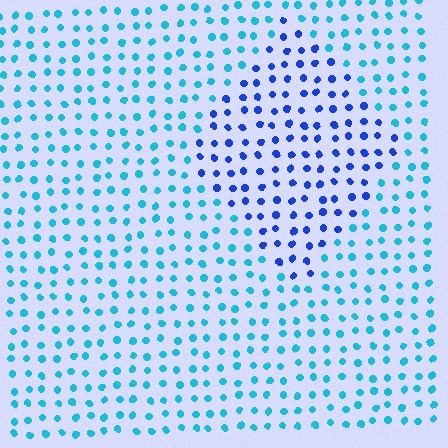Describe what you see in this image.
The image is filled with small cyan elements in a uniform arrangement. A diamond-shaped region is visible where the elements are tinted to a slightly different hue, forming a subtle color boundary.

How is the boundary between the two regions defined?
The boundary is defined purely by a slight shift in hue (about 40 degrees). Spacing, size, and orientation are identical on both sides.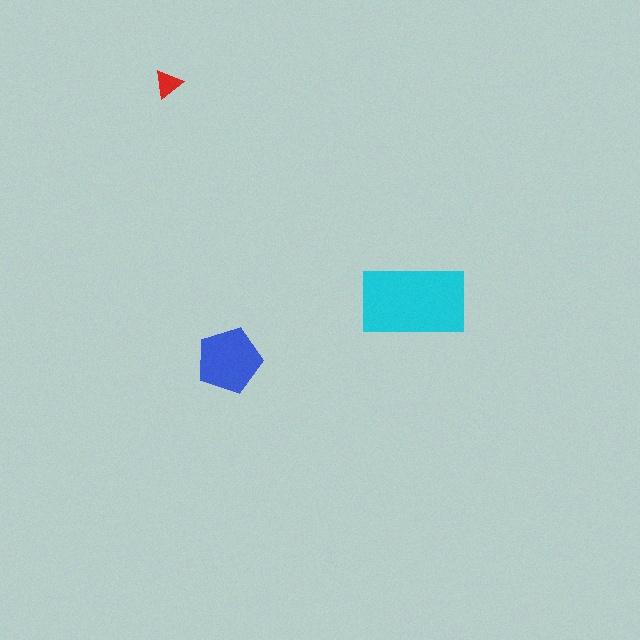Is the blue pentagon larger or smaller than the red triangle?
Larger.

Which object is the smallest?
The red triangle.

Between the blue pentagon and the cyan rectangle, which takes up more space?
The cyan rectangle.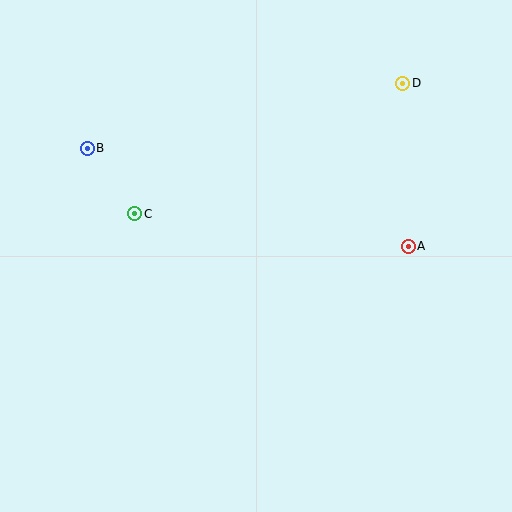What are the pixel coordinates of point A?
Point A is at (408, 246).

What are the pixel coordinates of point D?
Point D is at (403, 83).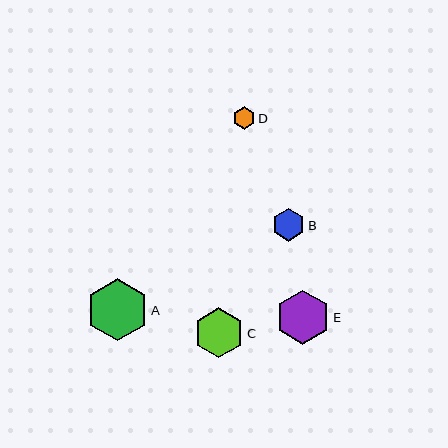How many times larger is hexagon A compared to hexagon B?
Hexagon A is approximately 1.9 times the size of hexagon B.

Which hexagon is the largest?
Hexagon A is the largest with a size of approximately 62 pixels.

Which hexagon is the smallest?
Hexagon D is the smallest with a size of approximately 22 pixels.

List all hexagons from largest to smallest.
From largest to smallest: A, E, C, B, D.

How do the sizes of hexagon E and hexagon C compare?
Hexagon E and hexagon C are approximately the same size.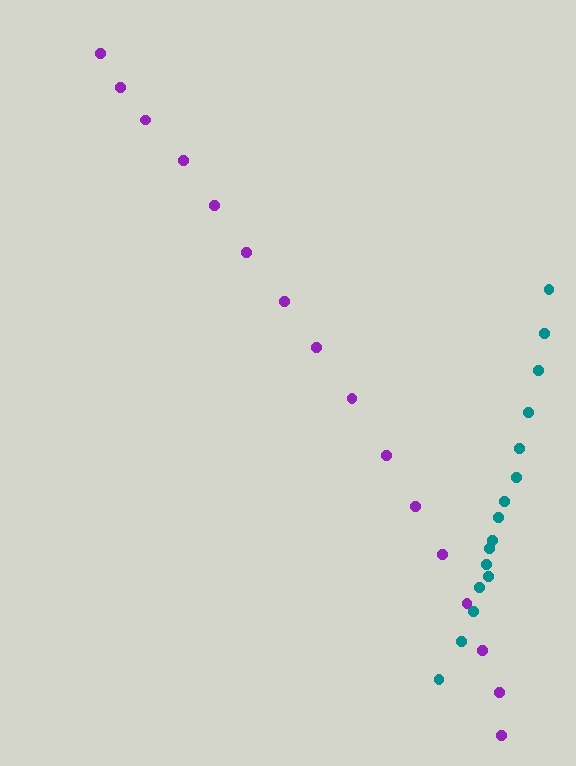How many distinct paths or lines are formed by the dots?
There are 2 distinct paths.